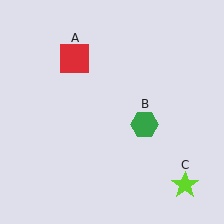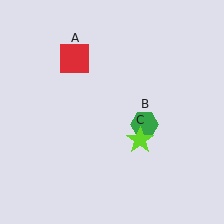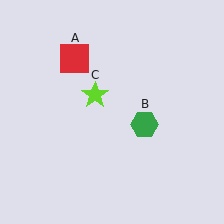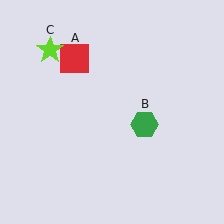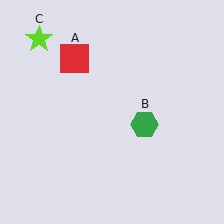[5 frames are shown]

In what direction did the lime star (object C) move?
The lime star (object C) moved up and to the left.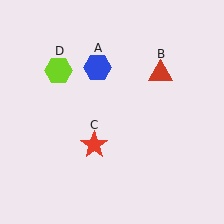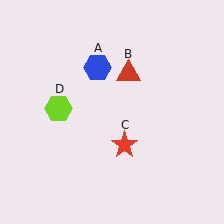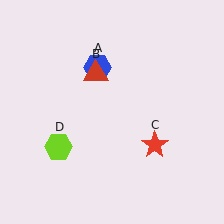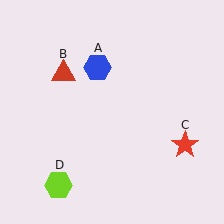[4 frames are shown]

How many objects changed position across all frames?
3 objects changed position: red triangle (object B), red star (object C), lime hexagon (object D).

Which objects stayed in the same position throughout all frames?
Blue hexagon (object A) remained stationary.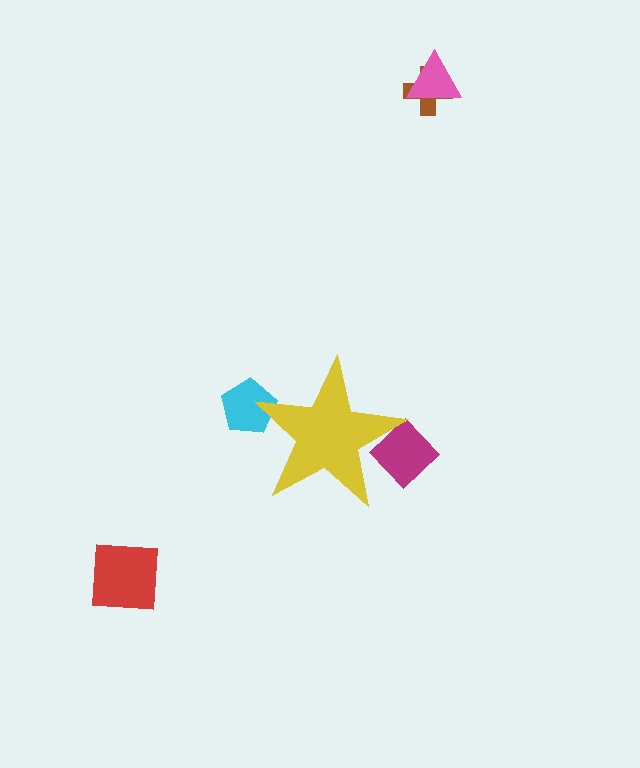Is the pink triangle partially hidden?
No, the pink triangle is fully visible.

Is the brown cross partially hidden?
No, the brown cross is fully visible.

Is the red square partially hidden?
No, the red square is fully visible.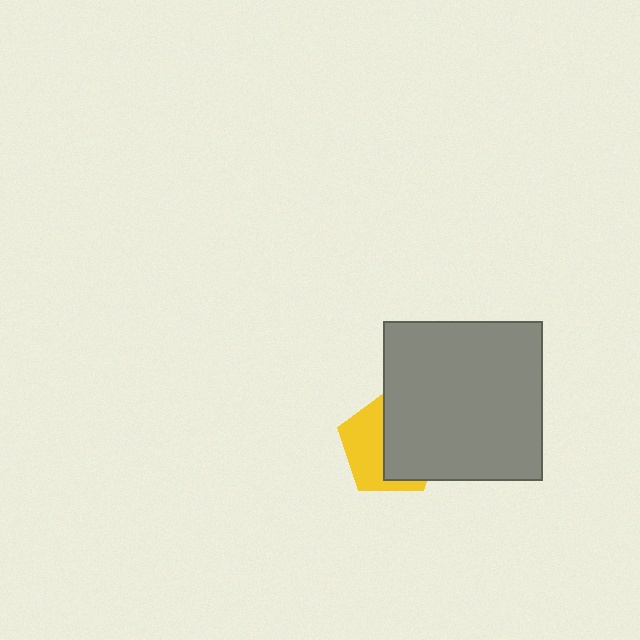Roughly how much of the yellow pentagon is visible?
About half of it is visible (roughly 46%).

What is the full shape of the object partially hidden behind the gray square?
The partially hidden object is a yellow pentagon.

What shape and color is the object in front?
The object in front is a gray square.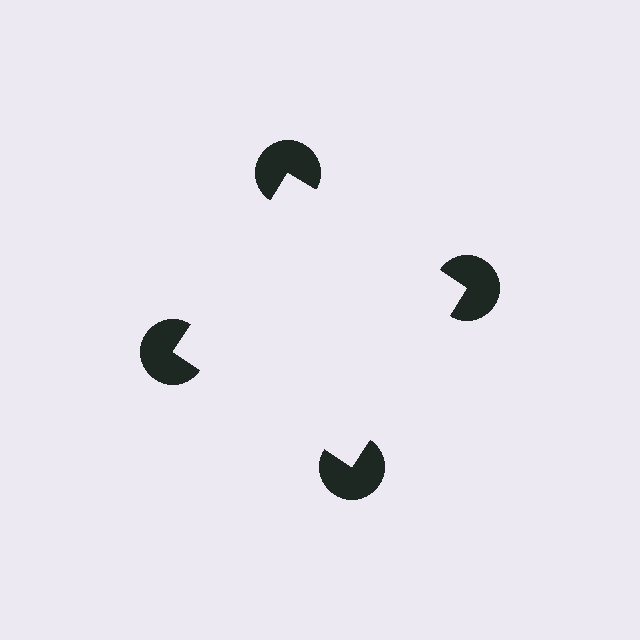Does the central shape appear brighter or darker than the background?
It typically appears slightly brighter than the background, even though no actual brightness change is drawn.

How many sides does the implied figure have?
4 sides.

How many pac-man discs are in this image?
There are 4 — one at each vertex of the illusory square.